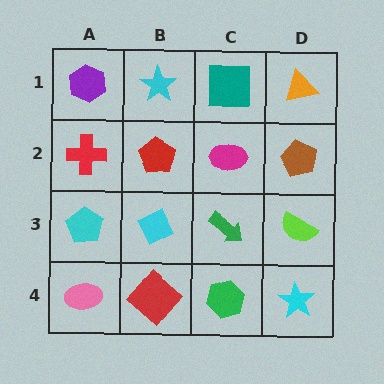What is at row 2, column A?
A red cross.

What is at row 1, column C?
A teal square.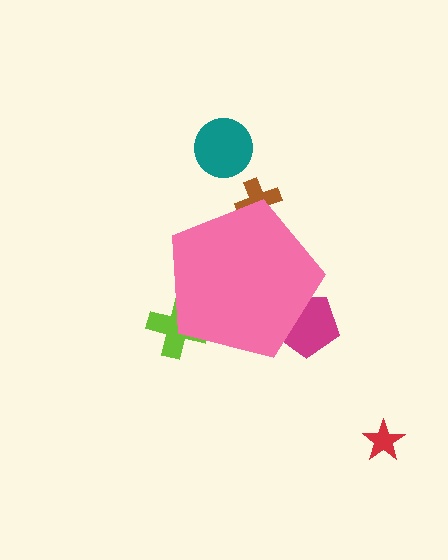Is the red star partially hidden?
No, the red star is fully visible.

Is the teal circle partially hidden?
No, the teal circle is fully visible.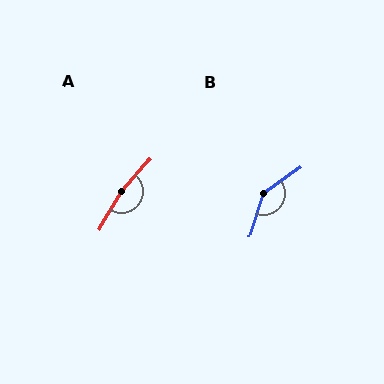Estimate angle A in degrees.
Approximately 169 degrees.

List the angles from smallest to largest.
B (142°), A (169°).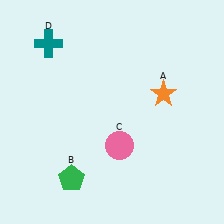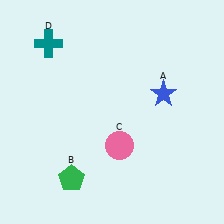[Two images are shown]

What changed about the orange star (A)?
In Image 1, A is orange. In Image 2, it changed to blue.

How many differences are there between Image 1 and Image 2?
There is 1 difference between the two images.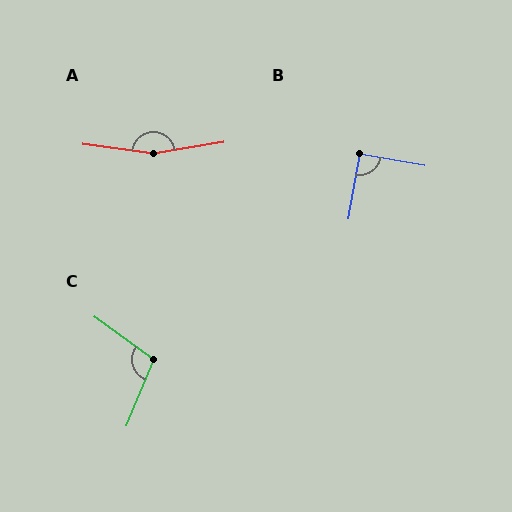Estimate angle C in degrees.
Approximately 103 degrees.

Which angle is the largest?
A, at approximately 163 degrees.